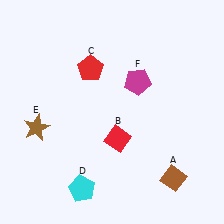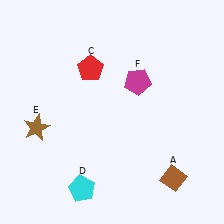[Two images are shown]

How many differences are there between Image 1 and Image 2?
There is 1 difference between the two images.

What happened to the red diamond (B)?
The red diamond (B) was removed in Image 2. It was in the bottom-right area of Image 1.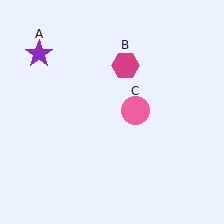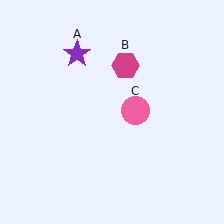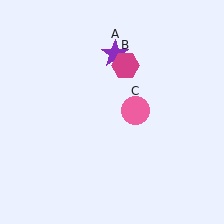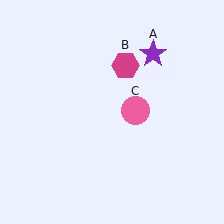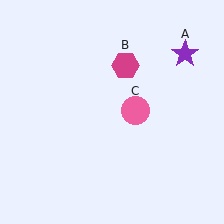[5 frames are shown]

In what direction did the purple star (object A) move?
The purple star (object A) moved right.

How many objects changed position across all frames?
1 object changed position: purple star (object A).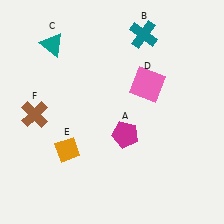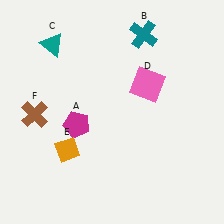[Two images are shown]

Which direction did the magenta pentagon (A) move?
The magenta pentagon (A) moved left.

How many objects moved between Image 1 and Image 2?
1 object moved between the two images.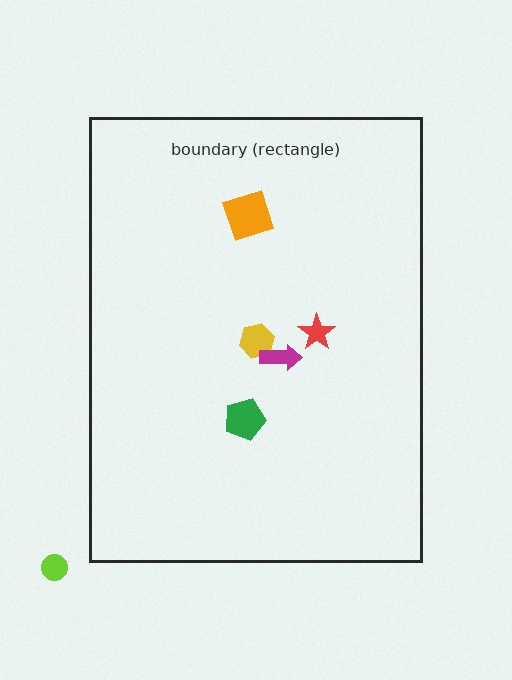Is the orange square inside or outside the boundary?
Inside.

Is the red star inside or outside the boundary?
Inside.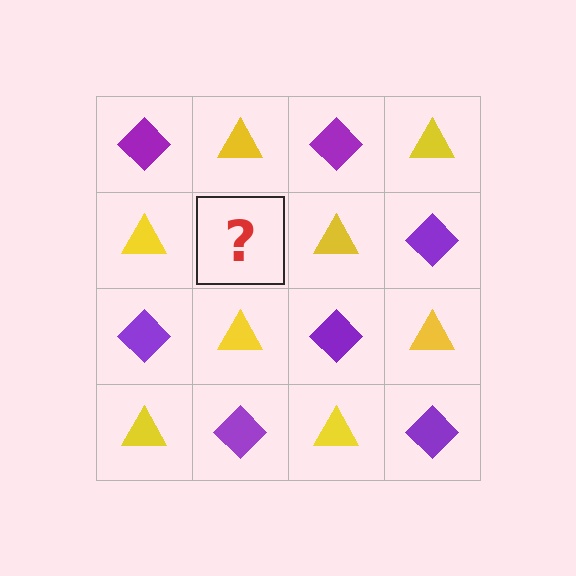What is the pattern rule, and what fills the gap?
The rule is that it alternates purple diamond and yellow triangle in a checkerboard pattern. The gap should be filled with a purple diamond.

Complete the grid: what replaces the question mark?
The question mark should be replaced with a purple diamond.